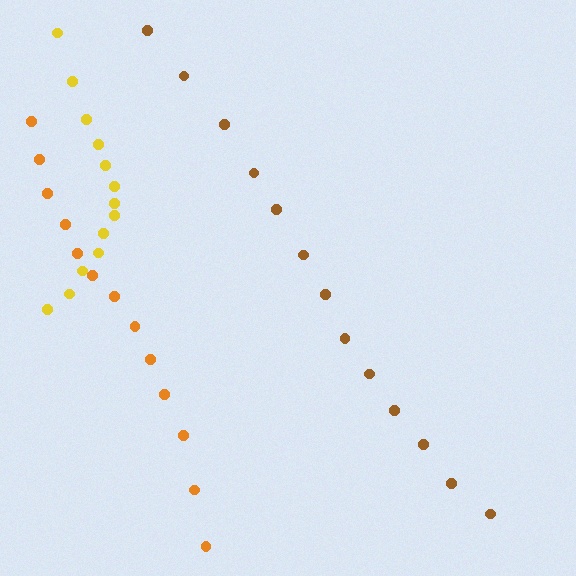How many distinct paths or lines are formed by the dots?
There are 3 distinct paths.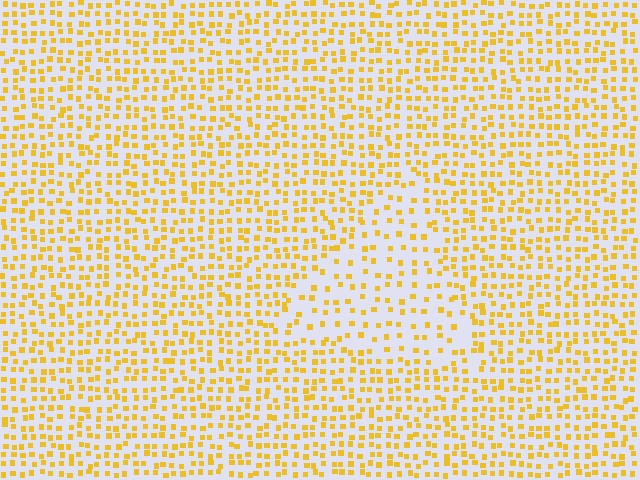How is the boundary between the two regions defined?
The boundary is defined by a change in element density (approximately 1.8x ratio). All elements are the same color, size, and shape.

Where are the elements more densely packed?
The elements are more densely packed outside the triangle boundary.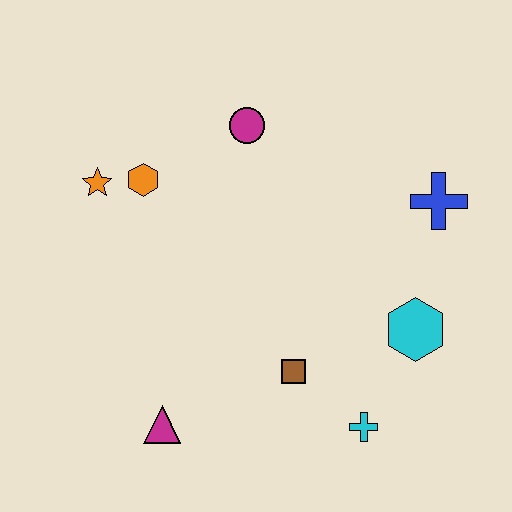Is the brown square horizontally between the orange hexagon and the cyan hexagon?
Yes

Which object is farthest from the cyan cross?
The orange star is farthest from the cyan cross.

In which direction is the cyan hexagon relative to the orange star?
The cyan hexagon is to the right of the orange star.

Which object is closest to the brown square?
The cyan cross is closest to the brown square.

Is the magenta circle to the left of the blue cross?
Yes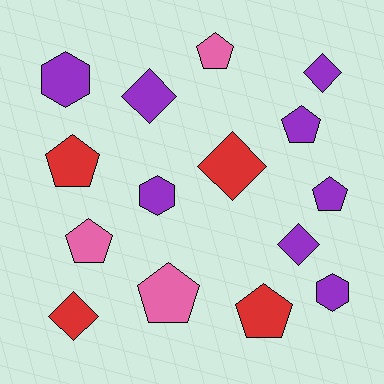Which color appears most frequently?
Purple, with 8 objects.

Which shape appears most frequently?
Pentagon, with 7 objects.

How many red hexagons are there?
There are no red hexagons.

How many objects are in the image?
There are 15 objects.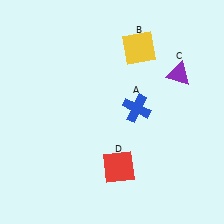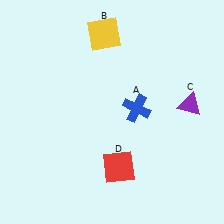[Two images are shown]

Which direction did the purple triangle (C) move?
The purple triangle (C) moved down.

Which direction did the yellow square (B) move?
The yellow square (B) moved left.